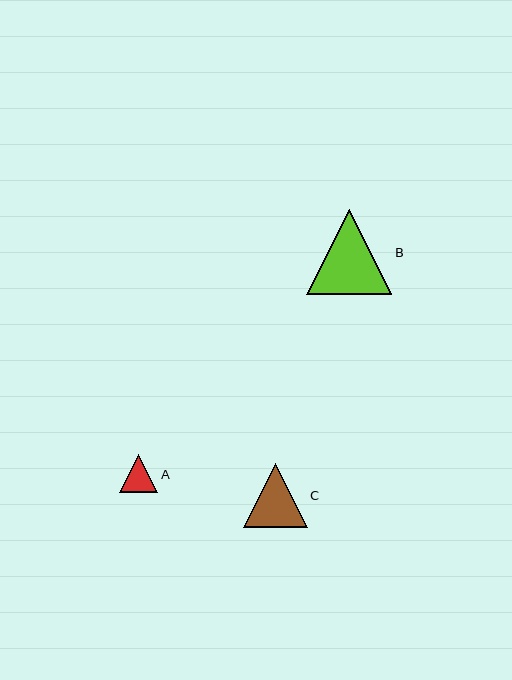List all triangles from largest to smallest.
From largest to smallest: B, C, A.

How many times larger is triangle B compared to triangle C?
Triangle B is approximately 1.3 times the size of triangle C.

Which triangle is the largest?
Triangle B is the largest with a size of approximately 86 pixels.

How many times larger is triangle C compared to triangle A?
Triangle C is approximately 1.7 times the size of triangle A.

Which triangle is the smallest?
Triangle A is the smallest with a size of approximately 38 pixels.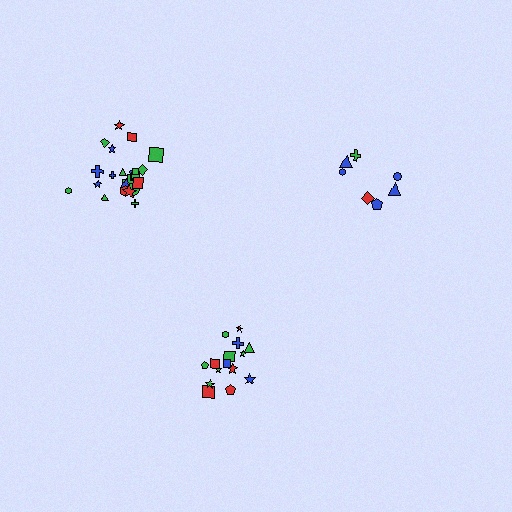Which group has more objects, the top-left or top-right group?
The top-left group.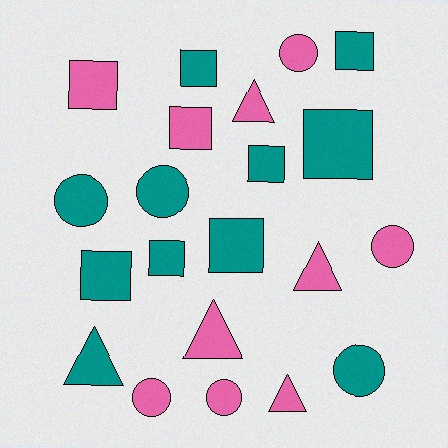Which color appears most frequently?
Teal, with 11 objects.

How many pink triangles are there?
There are 4 pink triangles.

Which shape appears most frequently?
Square, with 9 objects.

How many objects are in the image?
There are 21 objects.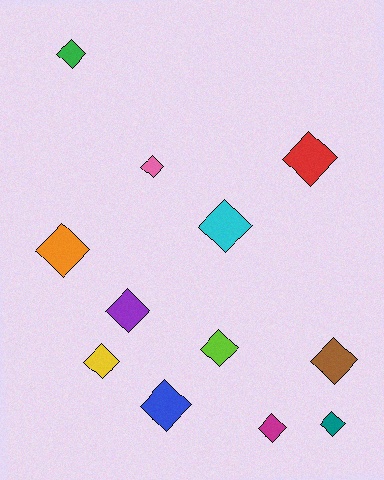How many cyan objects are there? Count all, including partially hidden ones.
There is 1 cyan object.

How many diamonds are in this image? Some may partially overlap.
There are 12 diamonds.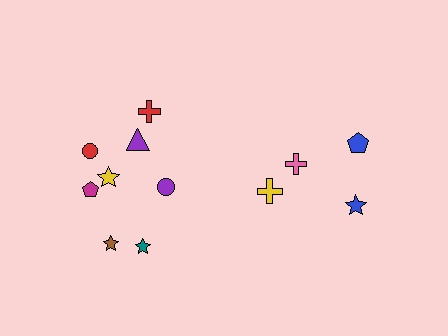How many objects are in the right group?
There are 4 objects.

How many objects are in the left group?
There are 8 objects.